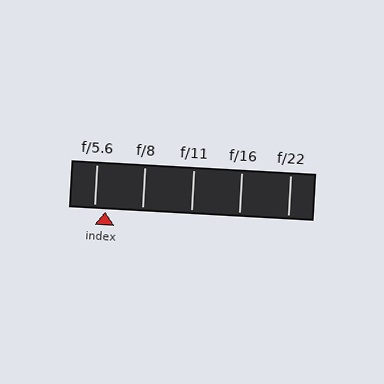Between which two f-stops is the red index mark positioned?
The index mark is between f/5.6 and f/8.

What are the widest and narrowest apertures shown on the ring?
The widest aperture shown is f/5.6 and the narrowest is f/22.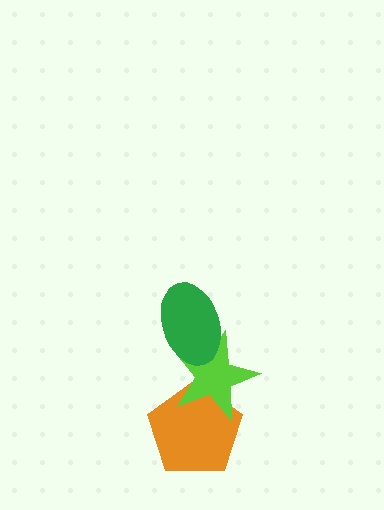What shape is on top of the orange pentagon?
The lime star is on top of the orange pentagon.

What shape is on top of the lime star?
The green ellipse is on top of the lime star.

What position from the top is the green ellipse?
The green ellipse is 1st from the top.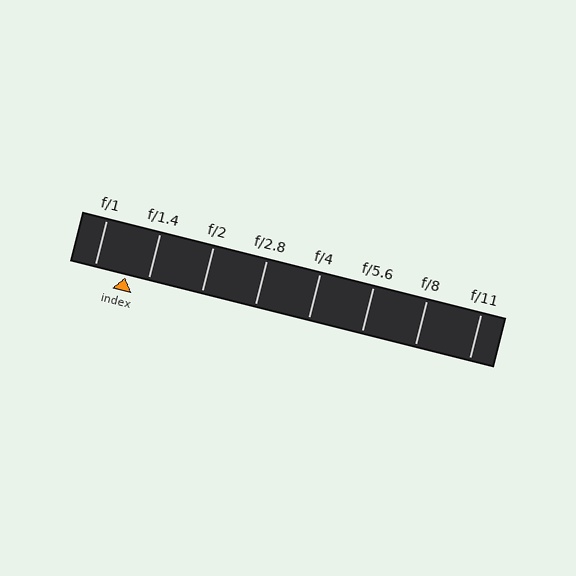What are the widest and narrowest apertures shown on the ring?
The widest aperture shown is f/1 and the narrowest is f/11.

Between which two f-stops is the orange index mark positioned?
The index mark is between f/1 and f/1.4.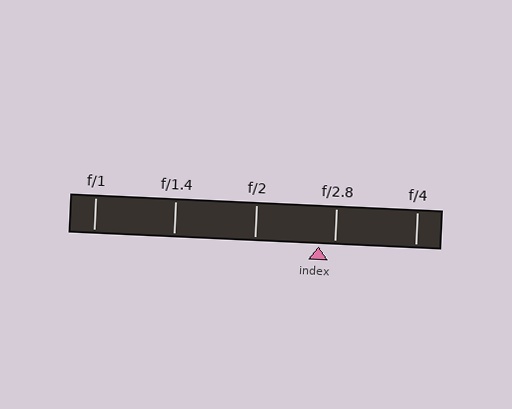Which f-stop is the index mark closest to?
The index mark is closest to f/2.8.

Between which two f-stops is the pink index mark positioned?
The index mark is between f/2 and f/2.8.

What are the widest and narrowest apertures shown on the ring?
The widest aperture shown is f/1 and the narrowest is f/4.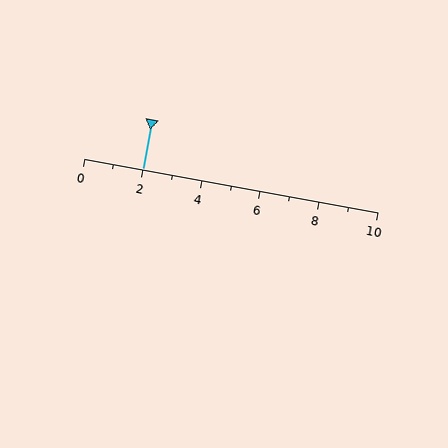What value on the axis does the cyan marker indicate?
The marker indicates approximately 2.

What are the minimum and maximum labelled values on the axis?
The axis runs from 0 to 10.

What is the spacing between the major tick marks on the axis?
The major ticks are spaced 2 apart.